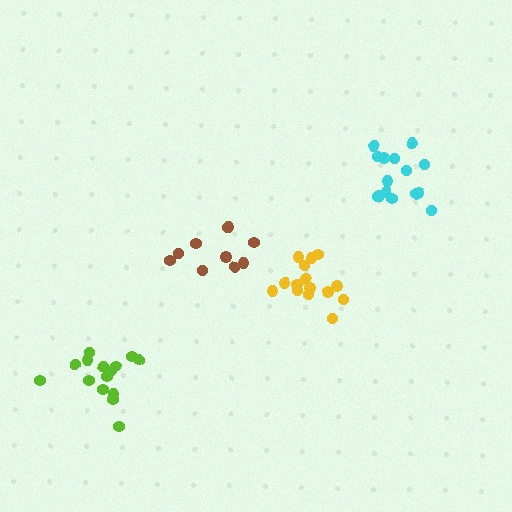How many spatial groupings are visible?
There are 4 spatial groupings.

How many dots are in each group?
Group 1: 15 dots, Group 2: 10 dots, Group 3: 15 dots, Group 4: 15 dots (55 total).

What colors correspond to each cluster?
The clusters are colored: cyan, brown, lime, yellow.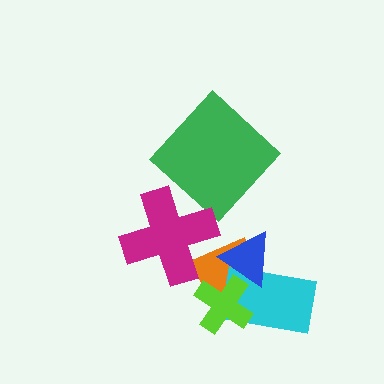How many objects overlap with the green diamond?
0 objects overlap with the green diamond.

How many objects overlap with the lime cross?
3 objects overlap with the lime cross.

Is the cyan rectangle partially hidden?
Yes, it is partially covered by another shape.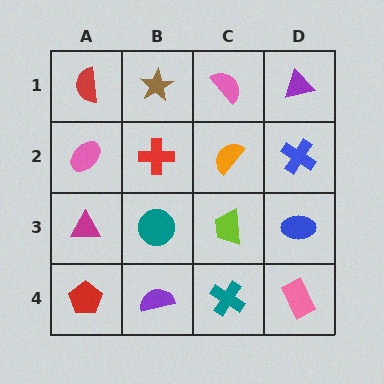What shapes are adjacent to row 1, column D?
A blue cross (row 2, column D), a pink semicircle (row 1, column C).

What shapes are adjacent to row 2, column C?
A pink semicircle (row 1, column C), a lime trapezoid (row 3, column C), a red cross (row 2, column B), a blue cross (row 2, column D).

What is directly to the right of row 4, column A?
A purple semicircle.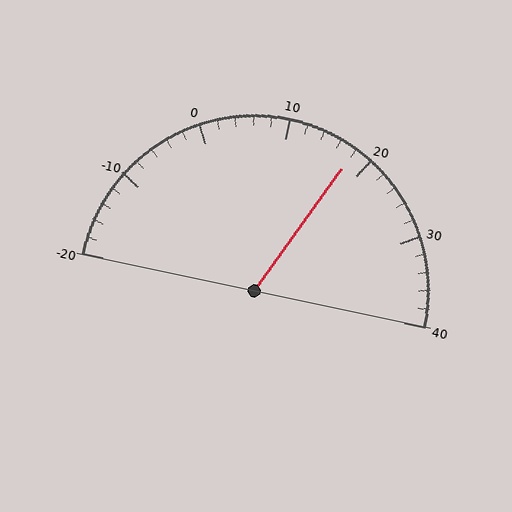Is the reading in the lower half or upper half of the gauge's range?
The reading is in the upper half of the range (-20 to 40).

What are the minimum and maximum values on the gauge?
The gauge ranges from -20 to 40.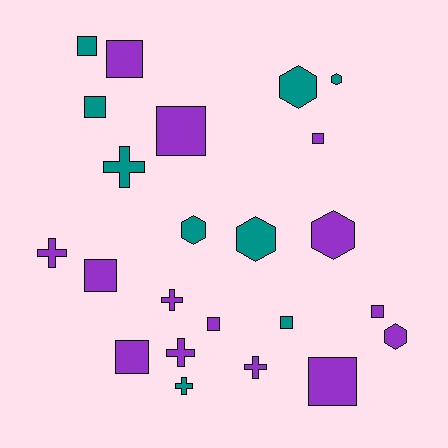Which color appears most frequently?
Purple, with 14 objects.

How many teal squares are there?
There are 3 teal squares.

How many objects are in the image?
There are 23 objects.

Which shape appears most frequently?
Square, with 11 objects.